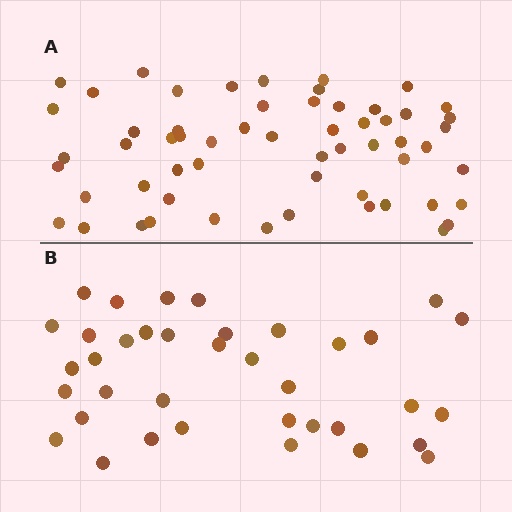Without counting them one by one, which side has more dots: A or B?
Region A (the top region) has more dots.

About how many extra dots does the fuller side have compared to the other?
Region A has approximately 20 more dots than region B.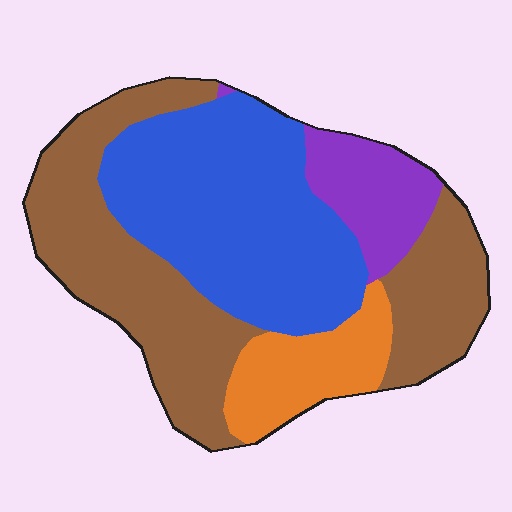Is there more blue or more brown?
Brown.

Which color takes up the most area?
Brown, at roughly 40%.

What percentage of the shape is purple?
Purple takes up about one tenth (1/10) of the shape.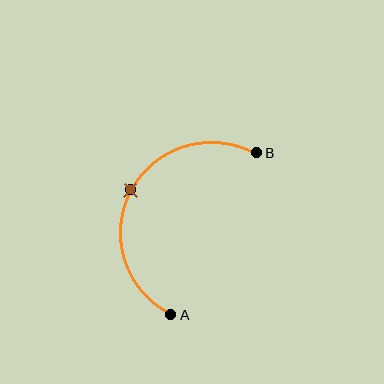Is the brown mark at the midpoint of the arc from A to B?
Yes. The brown mark lies on the arc at equal arc-length from both A and B — it is the arc midpoint.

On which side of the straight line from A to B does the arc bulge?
The arc bulges to the left of the straight line connecting A and B.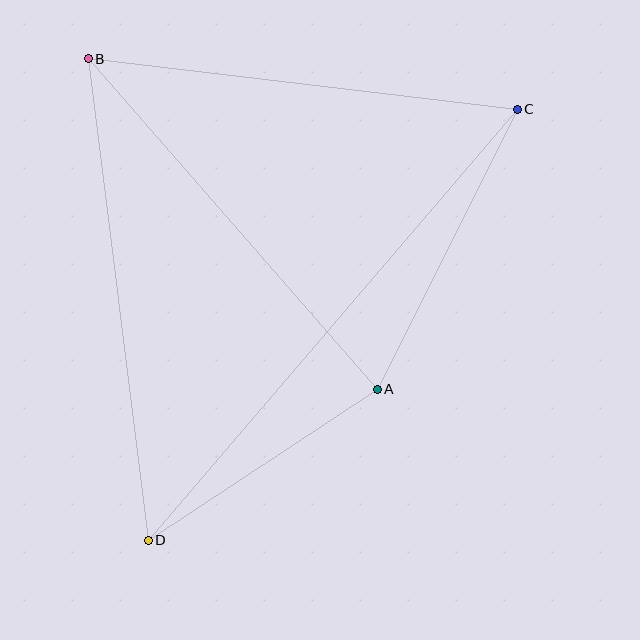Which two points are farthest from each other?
Points C and D are farthest from each other.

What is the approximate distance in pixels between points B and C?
The distance between B and C is approximately 432 pixels.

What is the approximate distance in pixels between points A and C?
The distance between A and C is approximately 313 pixels.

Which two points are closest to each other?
Points A and D are closest to each other.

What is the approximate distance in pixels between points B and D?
The distance between B and D is approximately 485 pixels.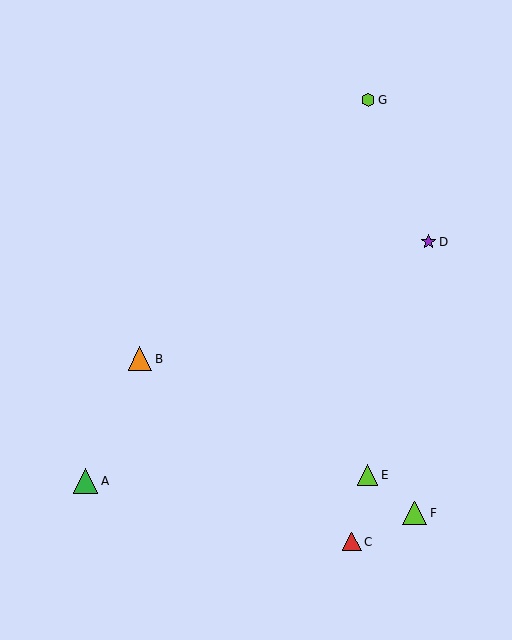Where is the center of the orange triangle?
The center of the orange triangle is at (140, 359).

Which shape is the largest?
The green triangle (labeled A) is the largest.